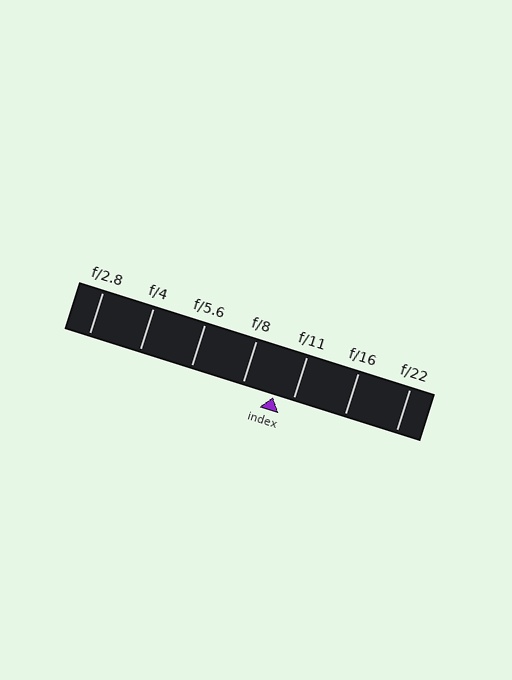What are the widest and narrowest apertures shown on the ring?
The widest aperture shown is f/2.8 and the narrowest is f/22.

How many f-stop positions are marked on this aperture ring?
There are 7 f-stop positions marked.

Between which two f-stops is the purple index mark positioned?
The index mark is between f/8 and f/11.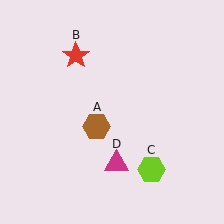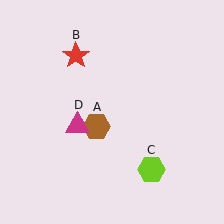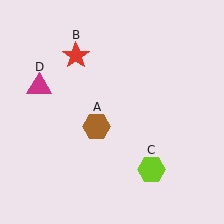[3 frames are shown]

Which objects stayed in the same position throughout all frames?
Brown hexagon (object A) and red star (object B) and lime hexagon (object C) remained stationary.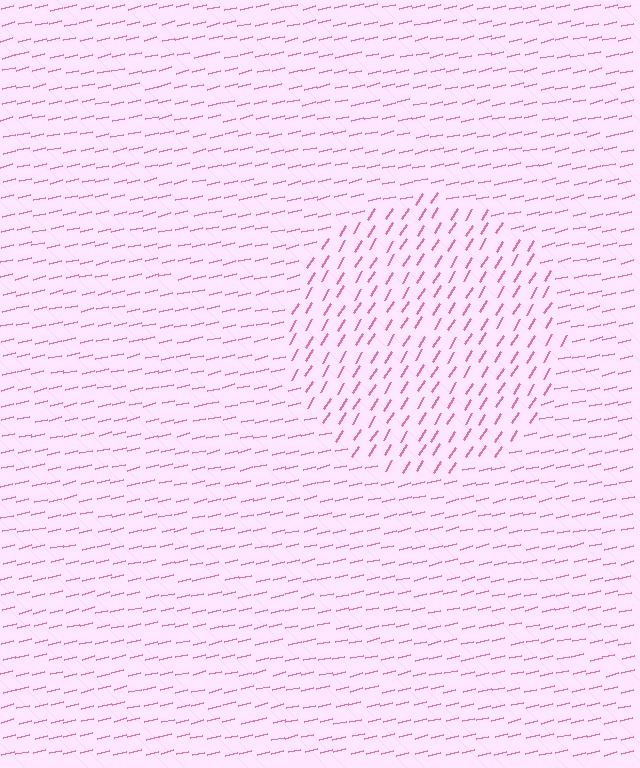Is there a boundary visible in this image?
Yes, there is a texture boundary formed by a change in line orientation.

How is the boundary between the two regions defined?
The boundary is defined purely by a change in line orientation (approximately 45 degrees difference). All lines are the same color and thickness.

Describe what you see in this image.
The image is filled with small pink line segments. A circle region in the image has lines oriented differently from the surrounding lines, creating a visible texture boundary.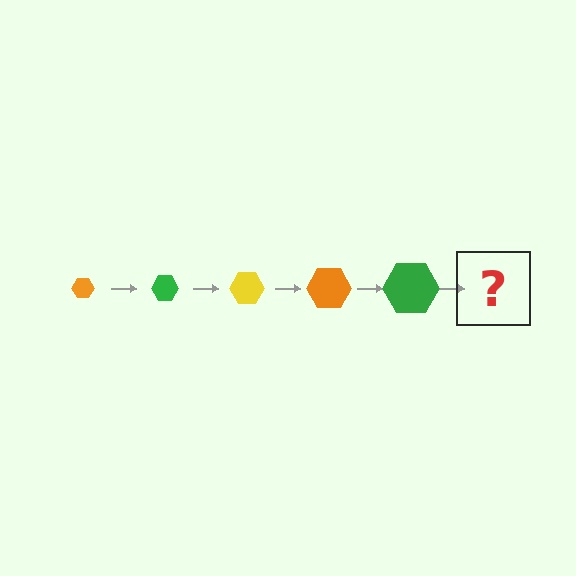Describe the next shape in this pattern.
It should be a yellow hexagon, larger than the previous one.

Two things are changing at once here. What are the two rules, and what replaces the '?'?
The two rules are that the hexagon grows larger each step and the color cycles through orange, green, and yellow. The '?' should be a yellow hexagon, larger than the previous one.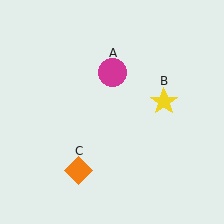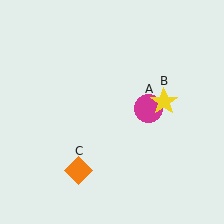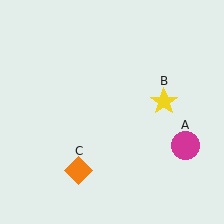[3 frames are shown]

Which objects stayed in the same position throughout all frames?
Yellow star (object B) and orange diamond (object C) remained stationary.